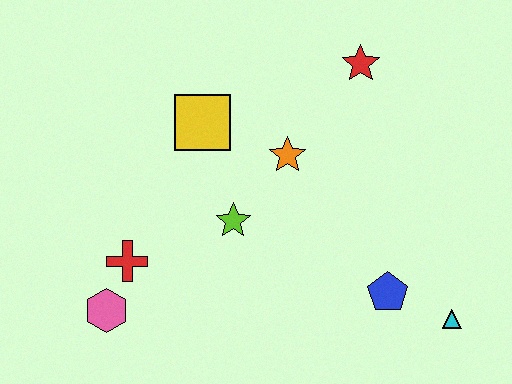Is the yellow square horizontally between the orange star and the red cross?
Yes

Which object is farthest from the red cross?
The cyan triangle is farthest from the red cross.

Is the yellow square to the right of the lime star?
No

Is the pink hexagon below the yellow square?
Yes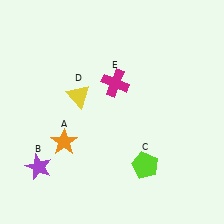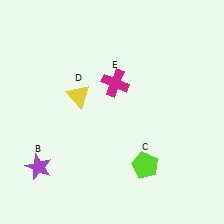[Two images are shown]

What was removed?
The orange star (A) was removed in Image 2.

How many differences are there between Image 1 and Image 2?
There is 1 difference between the two images.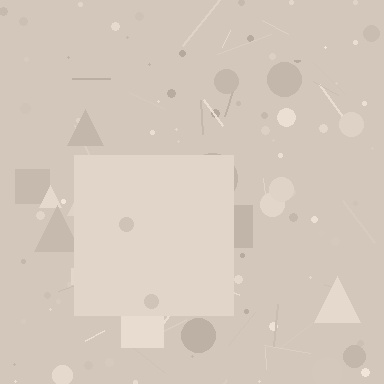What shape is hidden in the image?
A square is hidden in the image.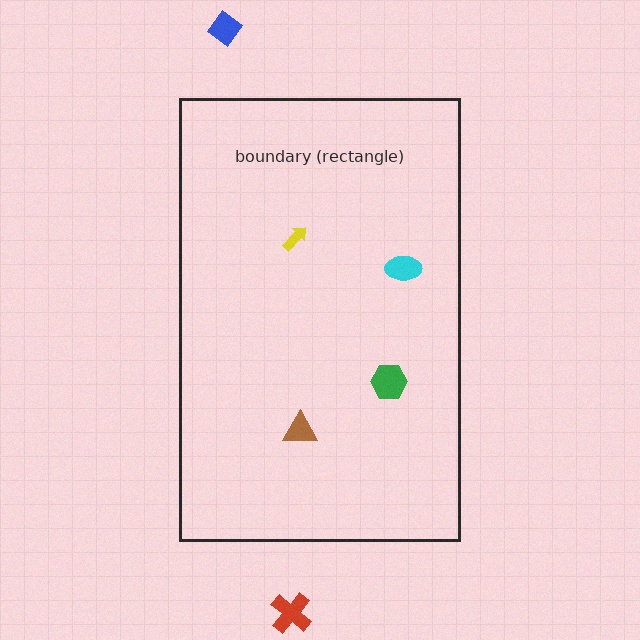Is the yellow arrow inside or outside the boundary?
Inside.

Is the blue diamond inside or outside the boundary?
Outside.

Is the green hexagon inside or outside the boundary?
Inside.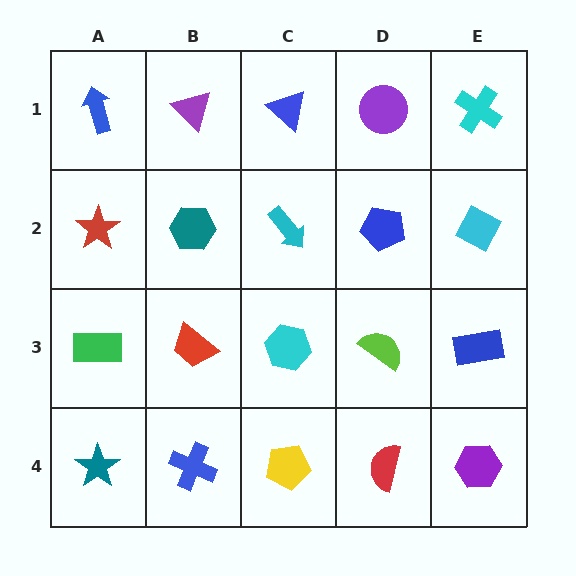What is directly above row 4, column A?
A green rectangle.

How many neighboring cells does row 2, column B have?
4.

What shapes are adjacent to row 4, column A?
A green rectangle (row 3, column A), a blue cross (row 4, column B).